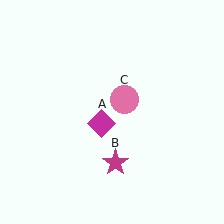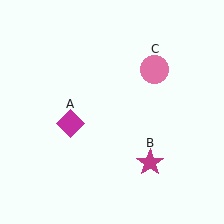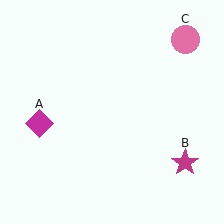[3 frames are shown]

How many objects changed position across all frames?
3 objects changed position: magenta diamond (object A), magenta star (object B), pink circle (object C).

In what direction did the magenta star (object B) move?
The magenta star (object B) moved right.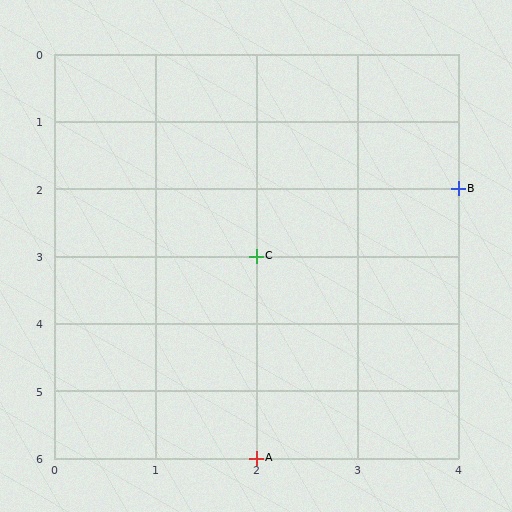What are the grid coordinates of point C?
Point C is at grid coordinates (2, 3).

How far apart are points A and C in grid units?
Points A and C are 3 rows apart.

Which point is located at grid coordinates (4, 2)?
Point B is at (4, 2).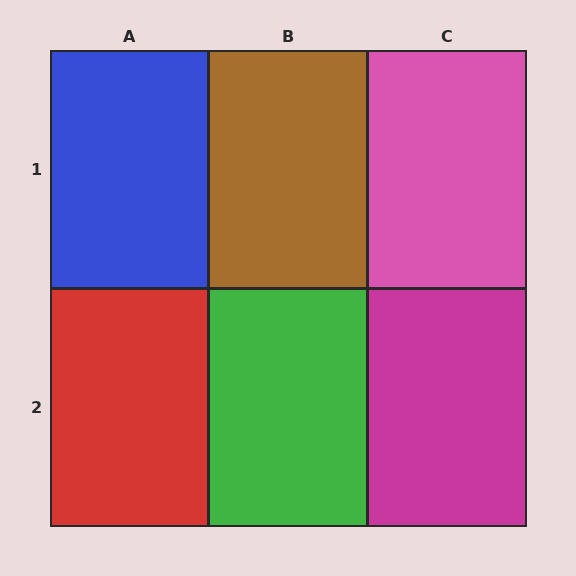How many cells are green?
1 cell is green.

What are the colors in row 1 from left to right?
Blue, brown, pink.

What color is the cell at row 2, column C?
Magenta.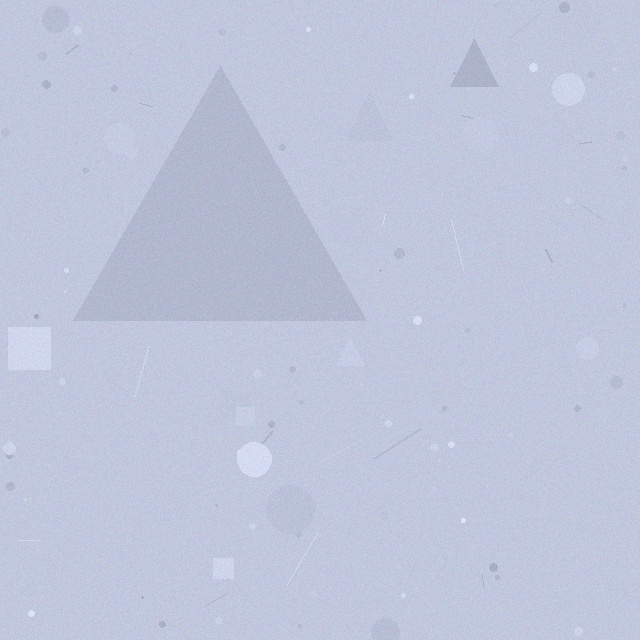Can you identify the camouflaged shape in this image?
The camouflaged shape is a triangle.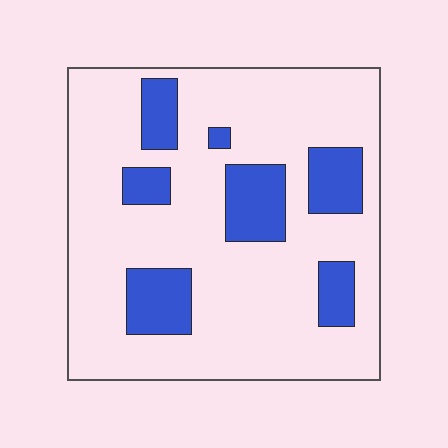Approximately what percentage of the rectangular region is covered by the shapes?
Approximately 20%.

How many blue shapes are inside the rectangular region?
7.